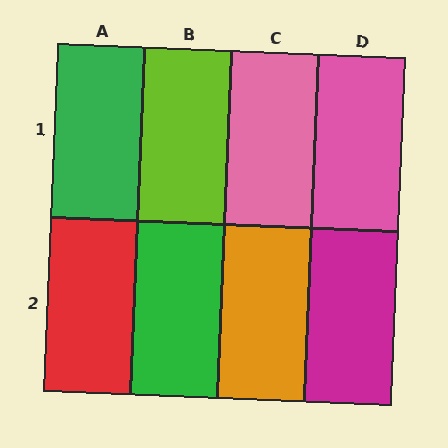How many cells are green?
2 cells are green.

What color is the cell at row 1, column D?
Pink.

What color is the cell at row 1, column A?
Green.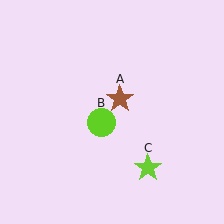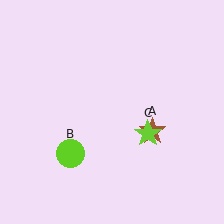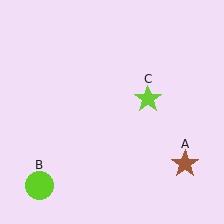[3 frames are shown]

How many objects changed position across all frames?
3 objects changed position: brown star (object A), lime circle (object B), lime star (object C).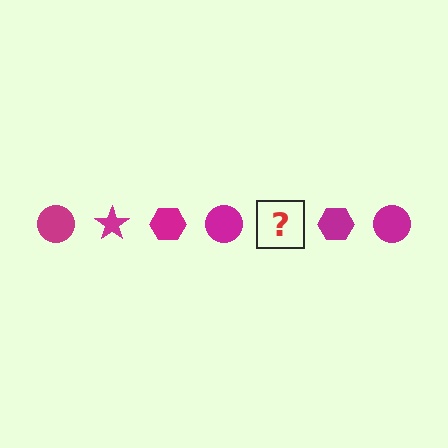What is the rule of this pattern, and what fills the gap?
The rule is that the pattern cycles through circle, star, hexagon shapes in magenta. The gap should be filled with a magenta star.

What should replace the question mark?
The question mark should be replaced with a magenta star.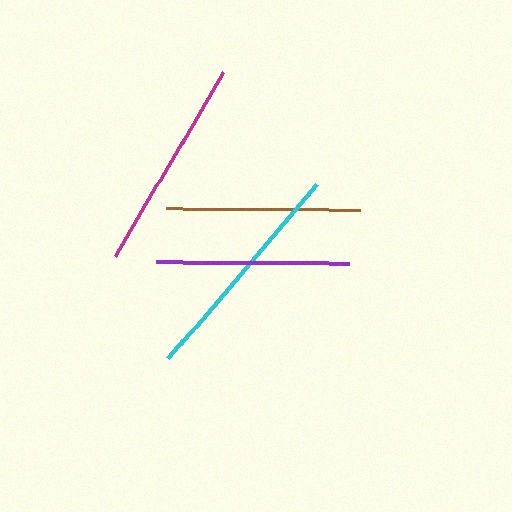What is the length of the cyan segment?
The cyan segment is approximately 230 pixels long.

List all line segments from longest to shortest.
From longest to shortest: cyan, magenta, brown, purple.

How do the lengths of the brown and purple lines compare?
The brown and purple lines are approximately the same length.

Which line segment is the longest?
The cyan line is the longest at approximately 230 pixels.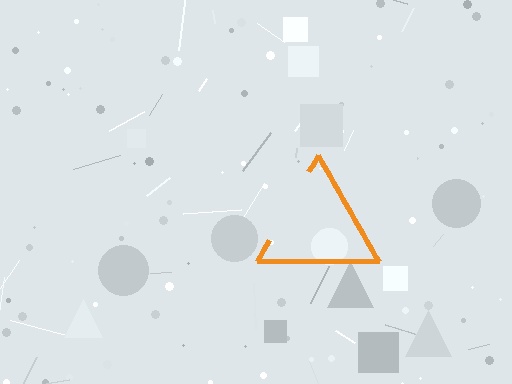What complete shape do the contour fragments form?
The contour fragments form a triangle.